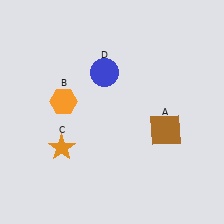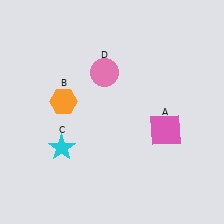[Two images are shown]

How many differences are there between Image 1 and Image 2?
There are 3 differences between the two images.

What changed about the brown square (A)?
In Image 1, A is brown. In Image 2, it changed to pink.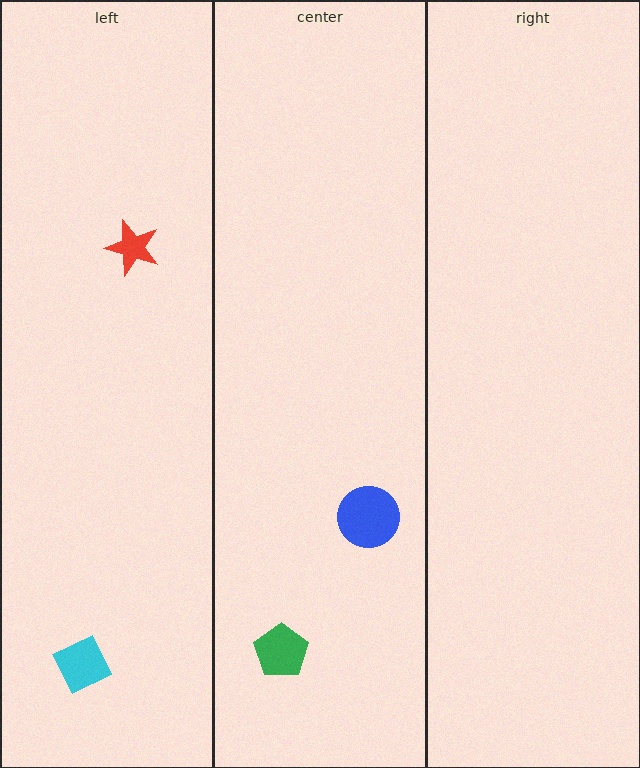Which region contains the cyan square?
The left region.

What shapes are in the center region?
The green pentagon, the blue circle.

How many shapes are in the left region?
2.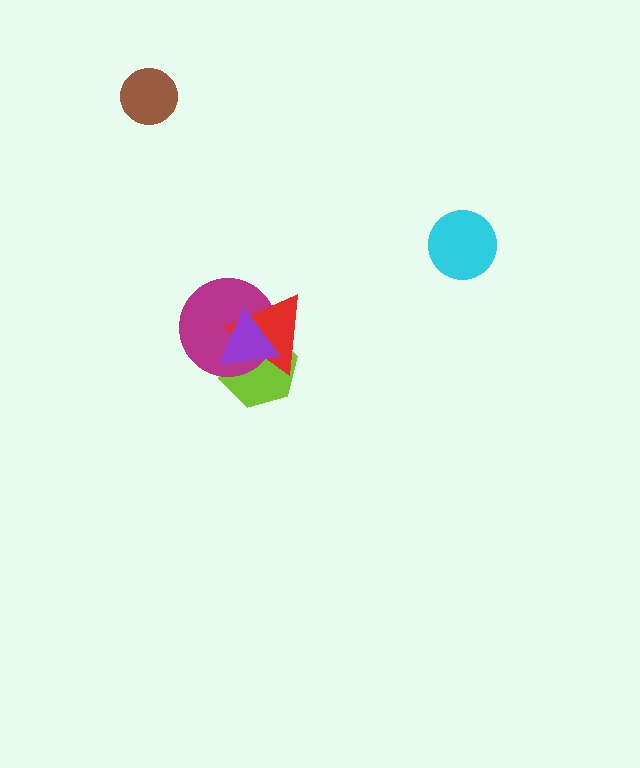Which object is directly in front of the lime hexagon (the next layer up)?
The magenta circle is directly in front of the lime hexagon.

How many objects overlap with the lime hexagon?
3 objects overlap with the lime hexagon.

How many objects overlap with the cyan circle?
0 objects overlap with the cyan circle.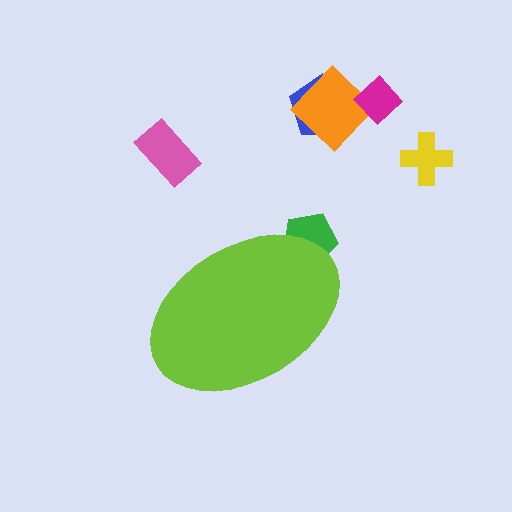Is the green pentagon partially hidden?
Yes, the green pentagon is partially hidden behind the lime ellipse.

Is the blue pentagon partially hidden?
No, the blue pentagon is fully visible.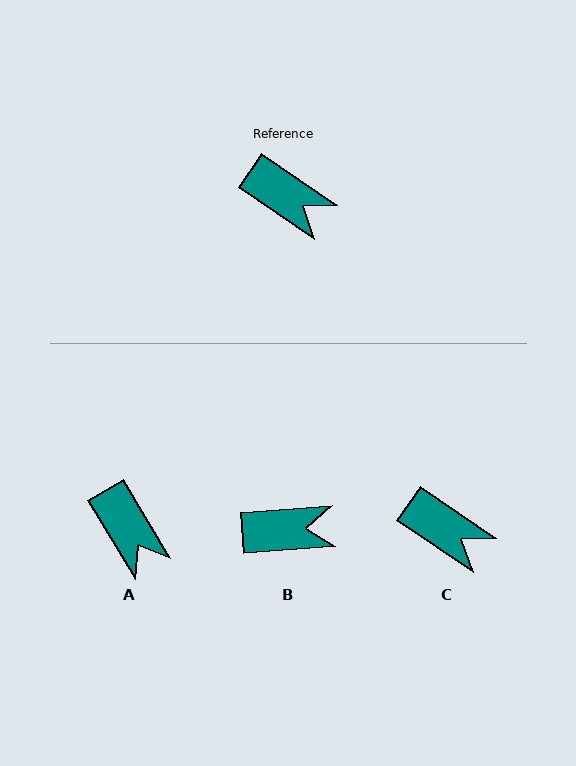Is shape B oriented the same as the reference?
No, it is off by about 39 degrees.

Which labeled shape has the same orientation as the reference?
C.